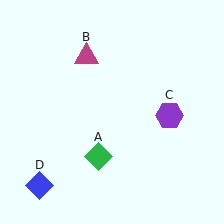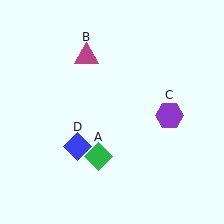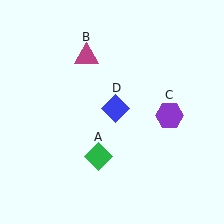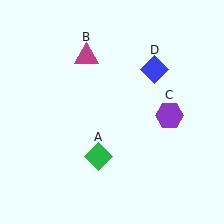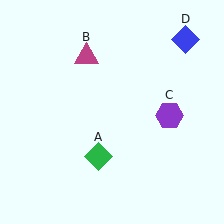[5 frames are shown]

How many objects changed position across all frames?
1 object changed position: blue diamond (object D).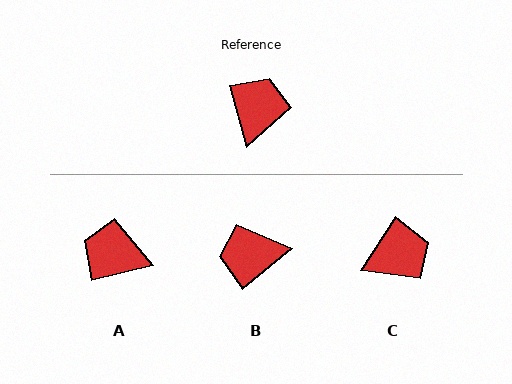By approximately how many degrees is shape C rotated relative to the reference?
Approximately 49 degrees clockwise.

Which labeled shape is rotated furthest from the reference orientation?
B, about 114 degrees away.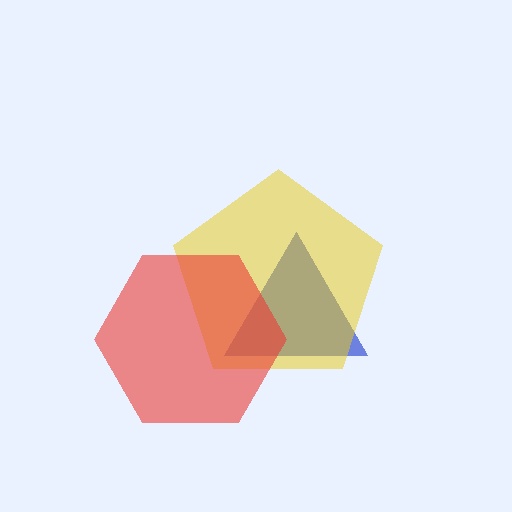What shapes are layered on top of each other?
The layered shapes are: a blue triangle, a yellow pentagon, a red hexagon.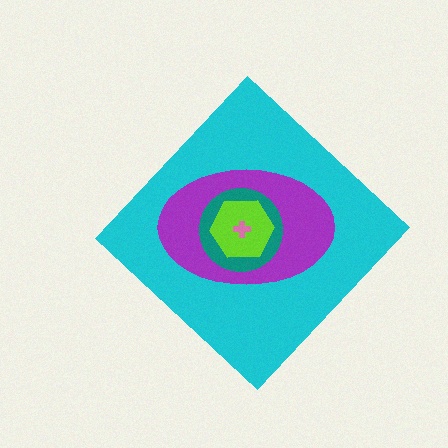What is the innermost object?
The pink cross.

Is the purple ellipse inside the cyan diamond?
Yes.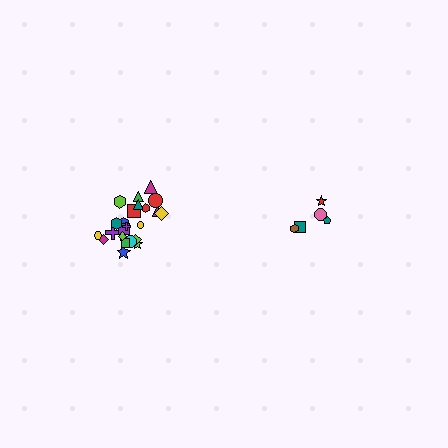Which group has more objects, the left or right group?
The left group.